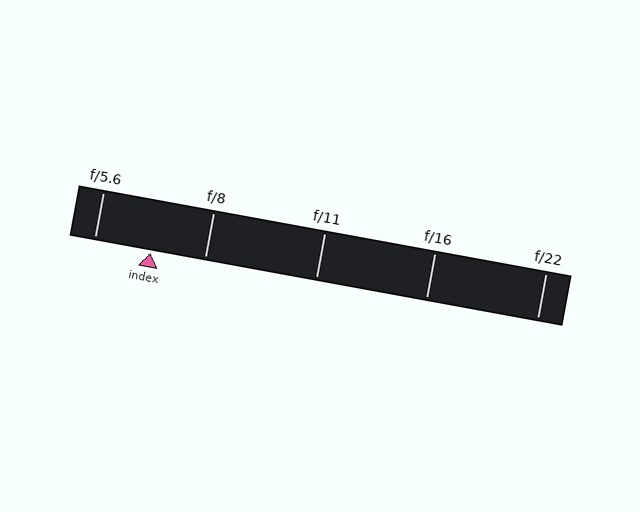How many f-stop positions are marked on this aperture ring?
There are 5 f-stop positions marked.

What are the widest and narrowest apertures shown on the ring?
The widest aperture shown is f/5.6 and the narrowest is f/22.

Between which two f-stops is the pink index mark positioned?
The index mark is between f/5.6 and f/8.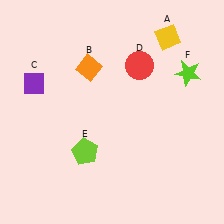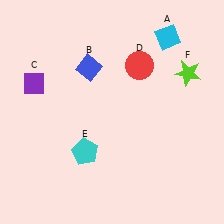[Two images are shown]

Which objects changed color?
A changed from yellow to cyan. B changed from orange to blue. E changed from lime to cyan.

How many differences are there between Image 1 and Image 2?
There are 3 differences between the two images.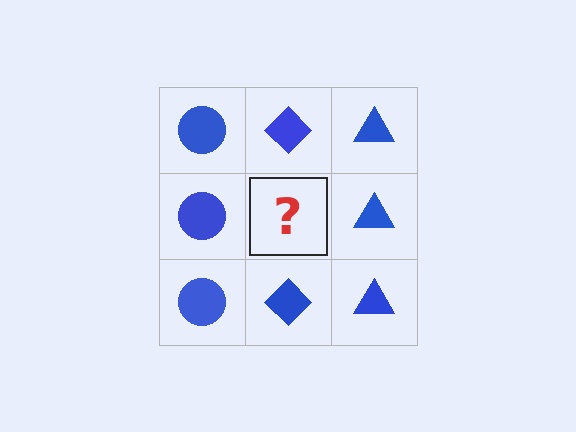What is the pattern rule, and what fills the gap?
The rule is that each column has a consistent shape. The gap should be filled with a blue diamond.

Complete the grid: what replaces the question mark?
The question mark should be replaced with a blue diamond.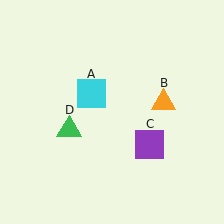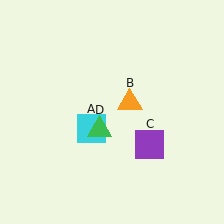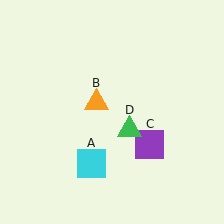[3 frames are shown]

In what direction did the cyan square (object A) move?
The cyan square (object A) moved down.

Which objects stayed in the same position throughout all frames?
Purple square (object C) remained stationary.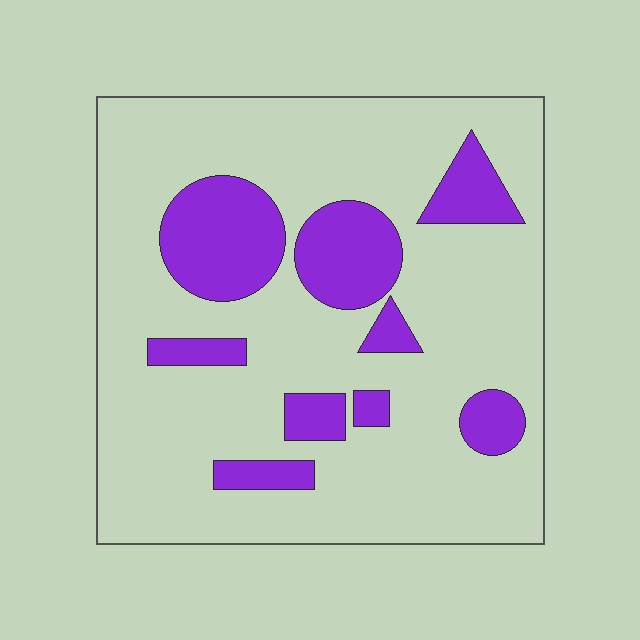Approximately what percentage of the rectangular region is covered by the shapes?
Approximately 20%.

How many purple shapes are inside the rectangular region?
9.